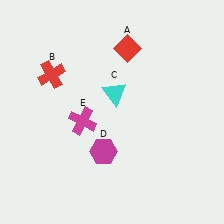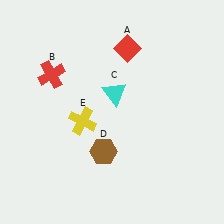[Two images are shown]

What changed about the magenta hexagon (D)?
In Image 1, D is magenta. In Image 2, it changed to brown.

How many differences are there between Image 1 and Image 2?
There are 2 differences between the two images.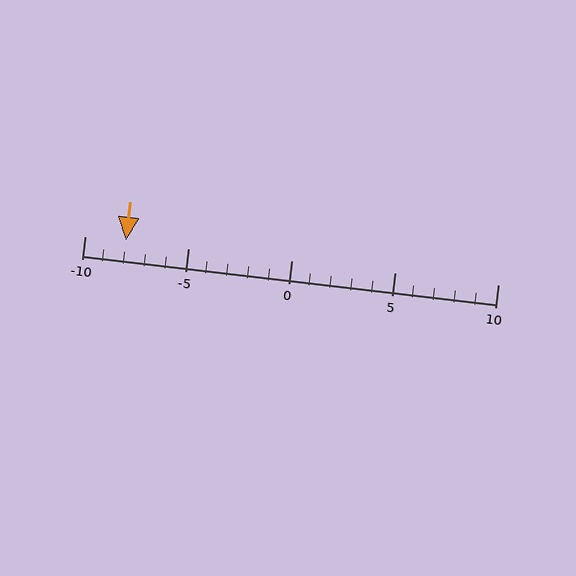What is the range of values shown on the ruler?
The ruler shows values from -10 to 10.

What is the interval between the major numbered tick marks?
The major tick marks are spaced 5 units apart.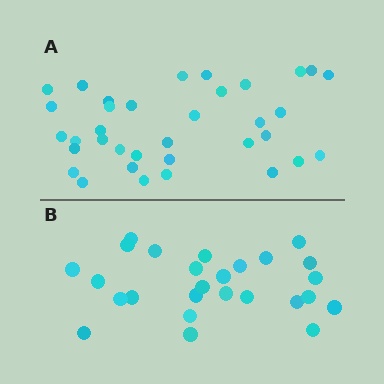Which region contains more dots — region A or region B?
Region A (the top region) has more dots.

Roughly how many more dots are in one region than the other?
Region A has roughly 8 or so more dots than region B.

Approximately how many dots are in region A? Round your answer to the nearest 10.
About 40 dots. (The exact count is 35, which rounds to 40.)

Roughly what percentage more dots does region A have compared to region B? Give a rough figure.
About 35% more.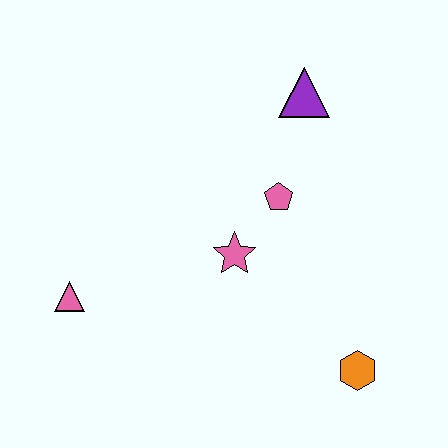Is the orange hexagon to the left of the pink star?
No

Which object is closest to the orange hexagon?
The pink star is closest to the orange hexagon.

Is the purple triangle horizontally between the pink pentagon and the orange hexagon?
Yes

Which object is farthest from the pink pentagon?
The pink triangle is farthest from the pink pentagon.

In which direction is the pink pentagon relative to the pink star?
The pink pentagon is above the pink star.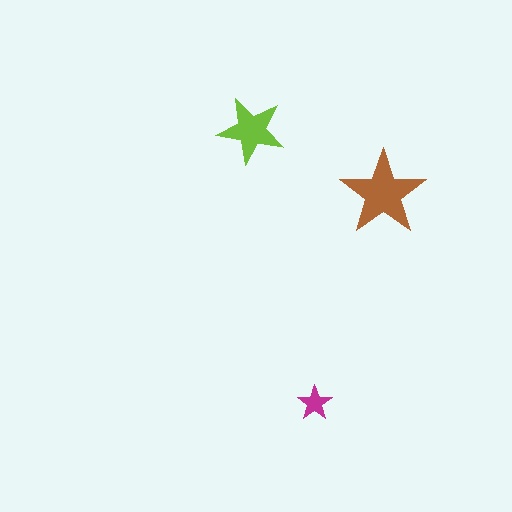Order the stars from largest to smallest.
the brown one, the lime one, the magenta one.